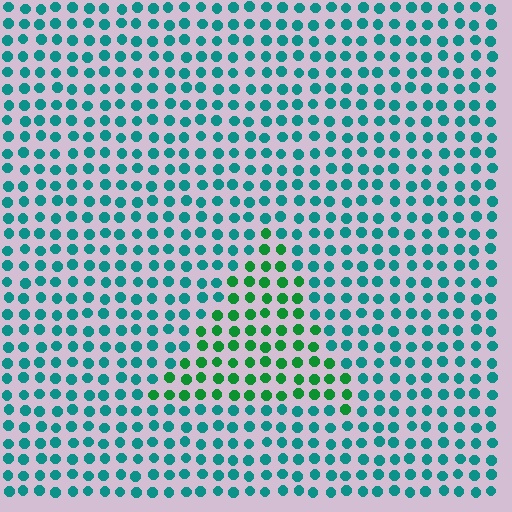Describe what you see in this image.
The image is filled with small teal elements in a uniform arrangement. A triangle-shaped region is visible where the elements are tinted to a slightly different hue, forming a subtle color boundary.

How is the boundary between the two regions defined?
The boundary is defined purely by a slight shift in hue (about 40 degrees). Spacing, size, and orientation are identical on both sides.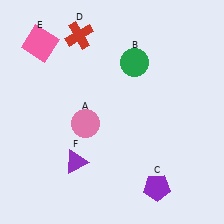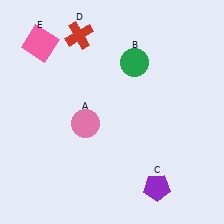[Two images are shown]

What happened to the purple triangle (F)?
The purple triangle (F) was removed in Image 2. It was in the bottom-left area of Image 1.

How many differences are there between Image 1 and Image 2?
There is 1 difference between the two images.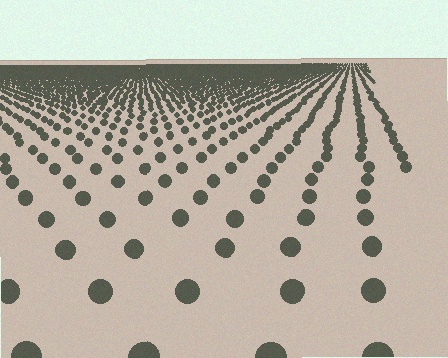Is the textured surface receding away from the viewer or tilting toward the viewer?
The surface is receding away from the viewer. Texture elements get smaller and denser toward the top.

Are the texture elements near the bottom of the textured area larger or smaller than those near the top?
Larger. Near the bottom, elements are closer to the viewer and appear at a bigger on-screen size.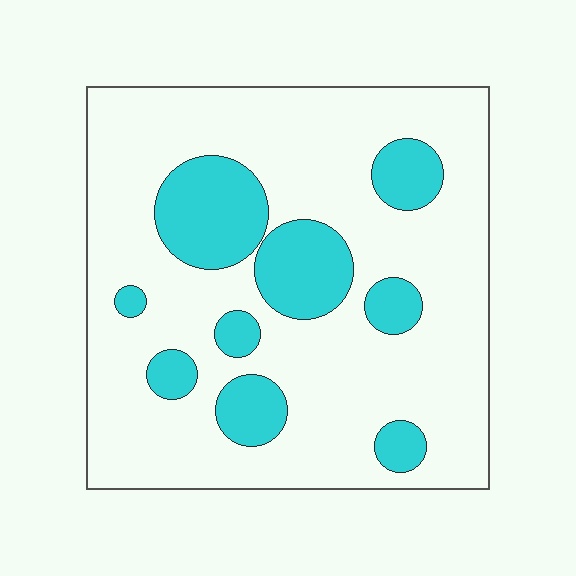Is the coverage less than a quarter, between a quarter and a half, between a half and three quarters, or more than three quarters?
Less than a quarter.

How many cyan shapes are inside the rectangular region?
9.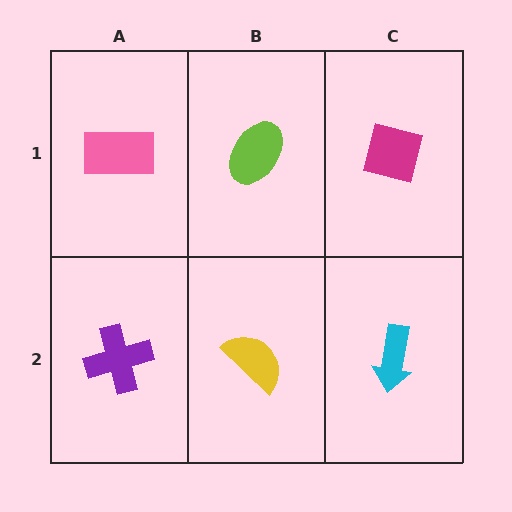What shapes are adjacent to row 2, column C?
A magenta square (row 1, column C), a yellow semicircle (row 2, column B).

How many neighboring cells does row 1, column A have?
2.